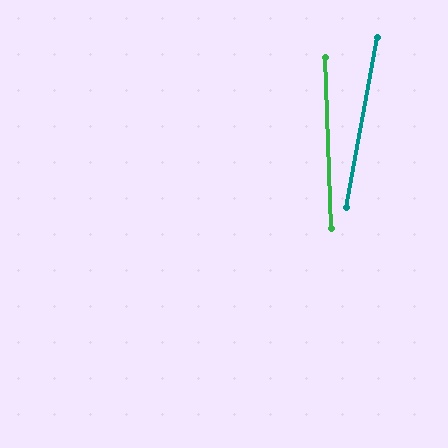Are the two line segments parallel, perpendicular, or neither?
Neither parallel nor perpendicular — they differ by about 12°.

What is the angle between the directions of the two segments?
Approximately 12 degrees.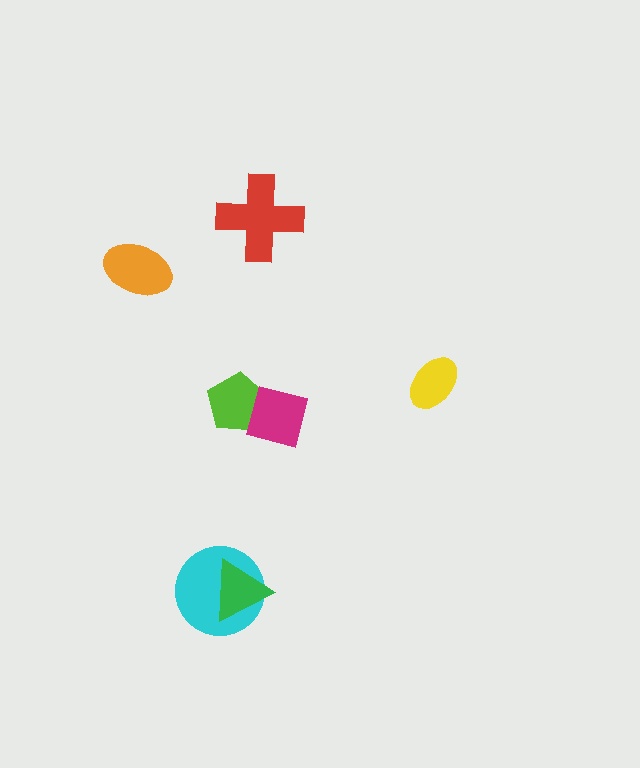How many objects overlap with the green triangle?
1 object overlaps with the green triangle.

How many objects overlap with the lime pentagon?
1 object overlaps with the lime pentagon.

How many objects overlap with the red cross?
0 objects overlap with the red cross.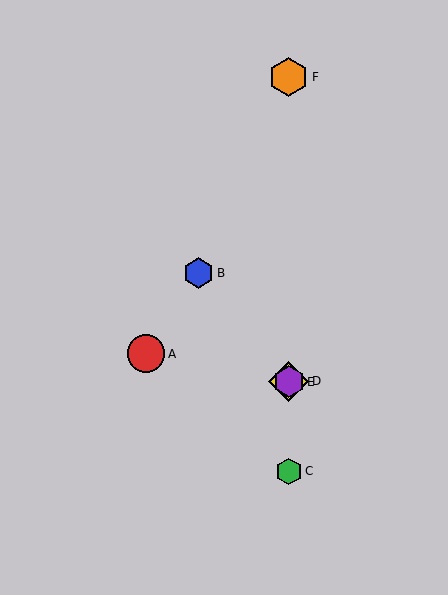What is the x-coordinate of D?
Object D is at x≈289.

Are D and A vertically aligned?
No, D is at x≈289 and A is at x≈146.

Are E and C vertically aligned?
Yes, both are at x≈289.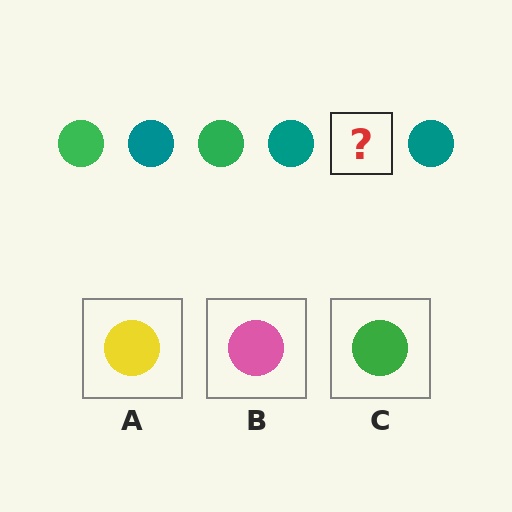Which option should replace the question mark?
Option C.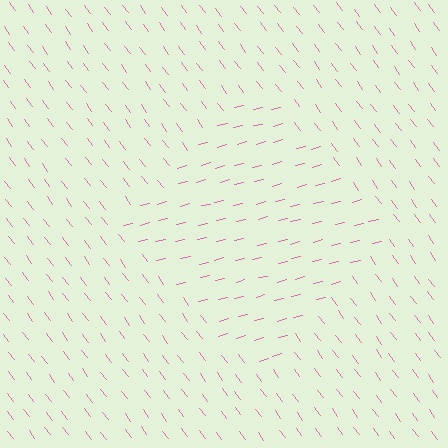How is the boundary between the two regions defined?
The boundary is defined purely by a change in line orientation (approximately 68 degrees difference). All lines are the same color and thickness.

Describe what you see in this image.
The image is filled with small pink line segments. A diamond region in the image has lines oriented differently from the surrounding lines, creating a visible texture boundary.